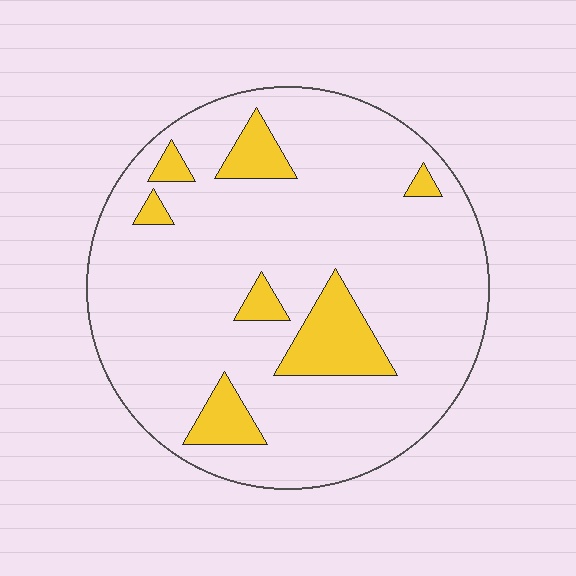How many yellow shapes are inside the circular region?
7.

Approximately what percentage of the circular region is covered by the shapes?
Approximately 15%.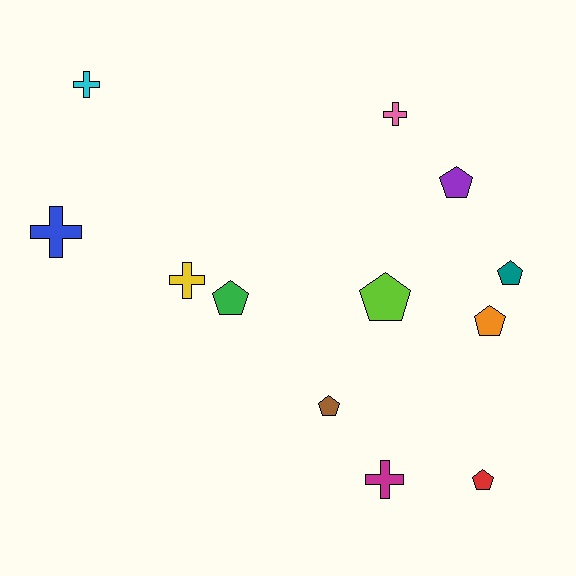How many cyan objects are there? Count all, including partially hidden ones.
There is 1 cyan object.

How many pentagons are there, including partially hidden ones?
There are 7 pentagons.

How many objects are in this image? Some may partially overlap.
There are 12 objects.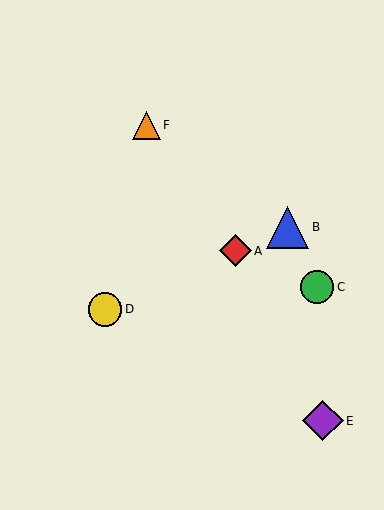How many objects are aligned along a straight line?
3 objects (A, B, D) are aligned along a straight line.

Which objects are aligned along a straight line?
Objects A, B, D are aligned along a straight line.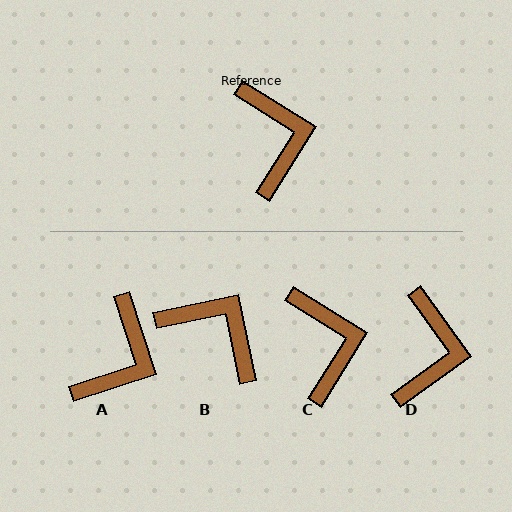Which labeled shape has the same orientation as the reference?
C.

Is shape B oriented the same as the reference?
No, it is off by about 44 degrees.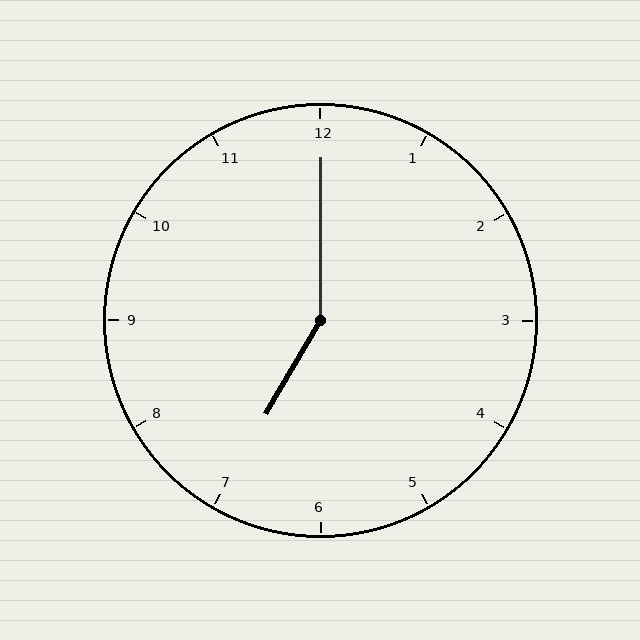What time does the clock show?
7:00.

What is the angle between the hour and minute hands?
Approximately 150 degrees.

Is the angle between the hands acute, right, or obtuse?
It is obtuse.